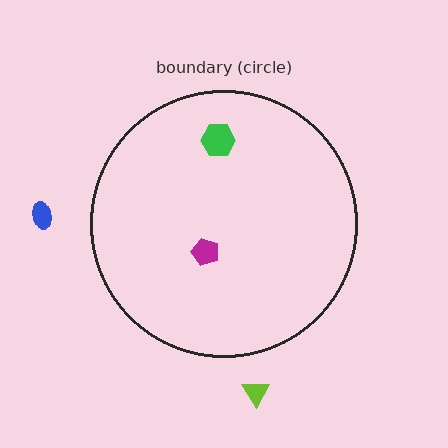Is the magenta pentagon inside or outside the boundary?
Inside.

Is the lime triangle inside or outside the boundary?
Outside.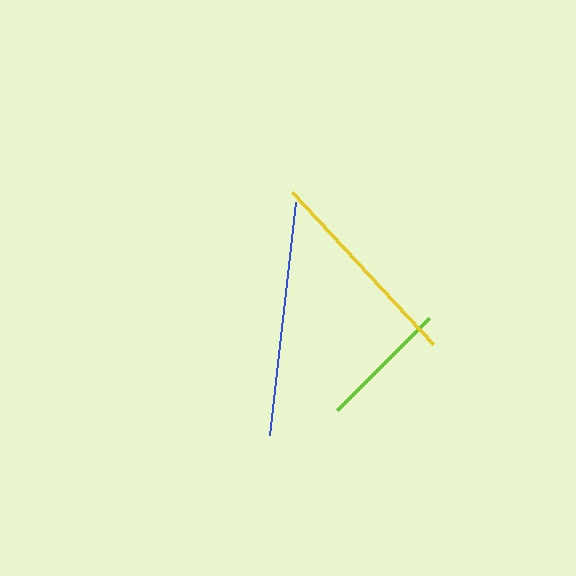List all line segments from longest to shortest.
From longest to shortest: blue, yellow, lime.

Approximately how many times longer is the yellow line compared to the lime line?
The yellow line is approximately 1.6 times the length of the lime line.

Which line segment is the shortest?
The lime line is the shortest at approximately 130 pixels.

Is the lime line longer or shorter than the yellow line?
The yellow line is longer than the lime line.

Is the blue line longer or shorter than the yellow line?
The blue line is longer than the yellow line.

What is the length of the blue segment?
The blue segment is approximately 235 pixels long.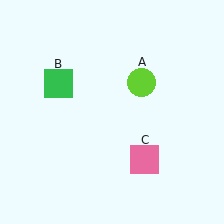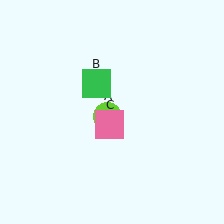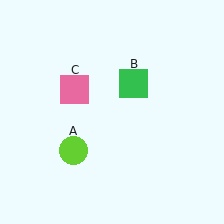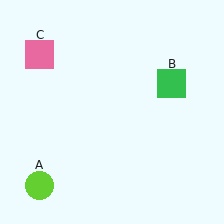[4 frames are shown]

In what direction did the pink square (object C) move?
The pink square (object C) moved up and to the left.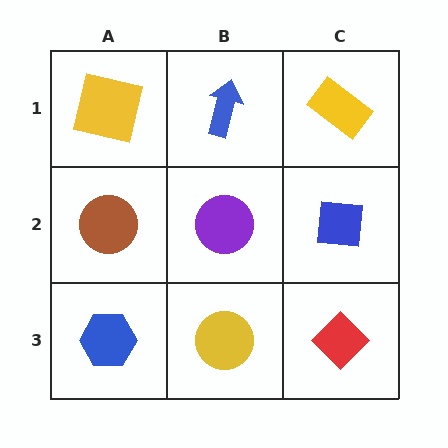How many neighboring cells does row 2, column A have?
3.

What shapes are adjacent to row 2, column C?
A yellow rectangle (row 1, column C), a red diamond (row 3, column C), a purple circle (row 2, column B).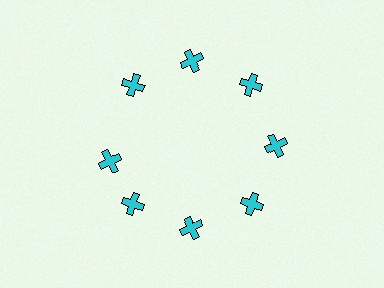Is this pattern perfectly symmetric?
No. The 8 cyan crosses are arranged in a ring, but one element near the 9 o'clock position is rotated out of alignment along the ring, breaking the 8-fold rotational symmetry.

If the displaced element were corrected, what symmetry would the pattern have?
It would have 8-fold rotational symmetry — the pattern would map onto itself every 45 degrees.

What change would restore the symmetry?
The symmetry would be restored by rotating it back into even spacing with its neighbors so that all 8 crosses sit at equal angles and equal distance from the center.